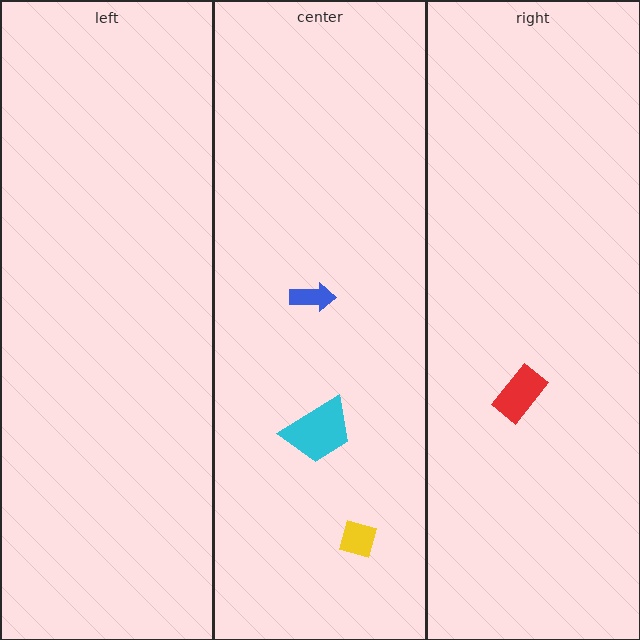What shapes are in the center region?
The blue arrow, the yellow square, the cyan trapezoid.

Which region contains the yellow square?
The center region.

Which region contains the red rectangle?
The right region.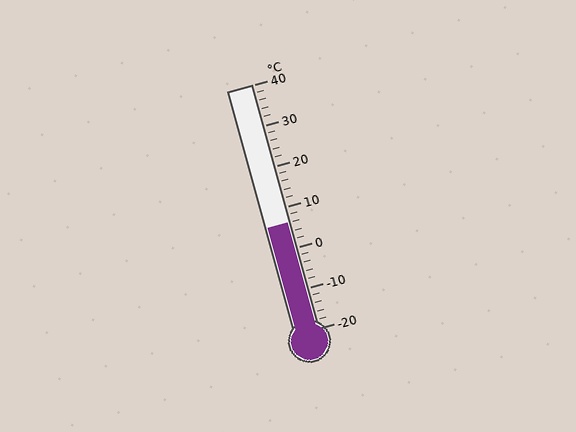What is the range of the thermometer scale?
The thermometer scale ranges from -20°C to 40°C.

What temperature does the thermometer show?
The thermometer shows approximately 6°C.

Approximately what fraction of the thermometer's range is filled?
The thermometer is filled to approximately 45% of its range.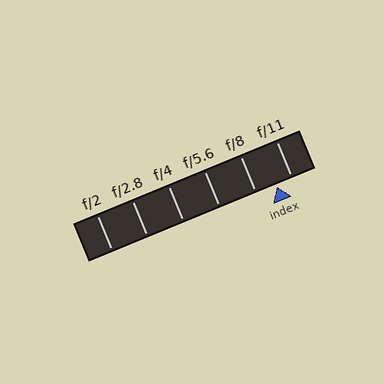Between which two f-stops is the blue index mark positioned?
The index mark is between f/8 and f/11.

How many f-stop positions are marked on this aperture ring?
There are 6 f-stop positions marked.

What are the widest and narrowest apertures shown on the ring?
The widest aperture shown is f/2 and the narrowest is f/11.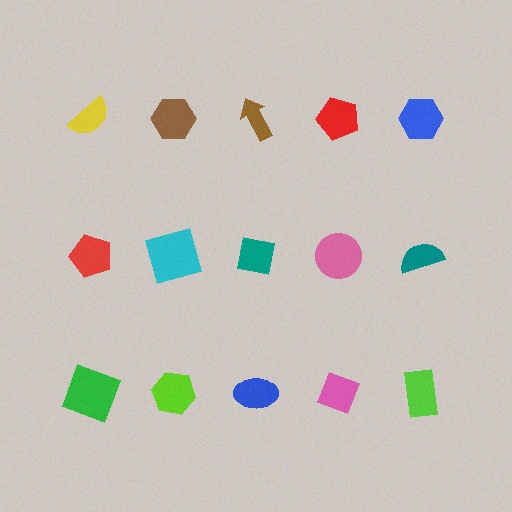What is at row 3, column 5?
A lime rectangle.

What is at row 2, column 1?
A red pentagon.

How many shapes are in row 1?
5 shapes.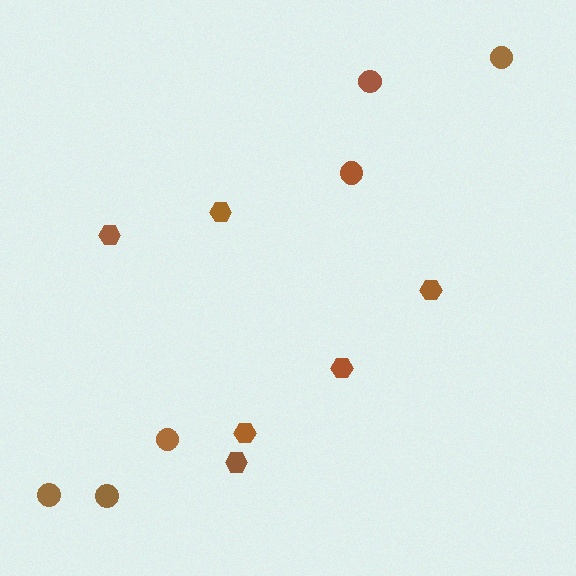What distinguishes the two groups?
There are 2 groups: one group of circles (6) and one group of hexagons (6).